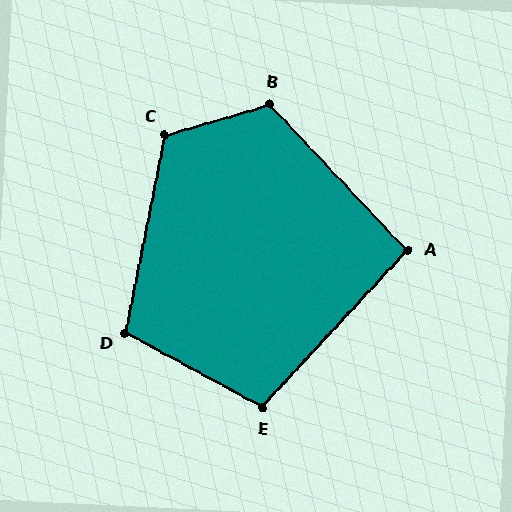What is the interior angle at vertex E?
Approximately 104 degrees (obtuse).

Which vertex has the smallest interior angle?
A, at approximately 94 degrees.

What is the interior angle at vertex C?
Approximately 117 degrees (obtuse).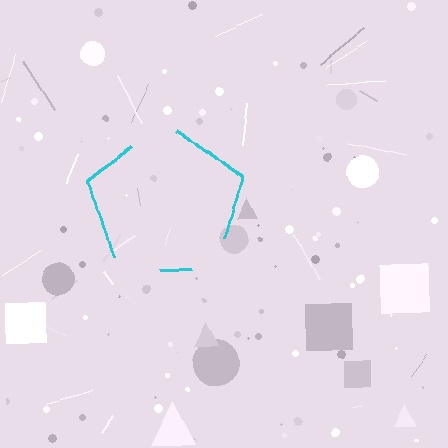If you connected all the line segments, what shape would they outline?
They would outline a pentagon.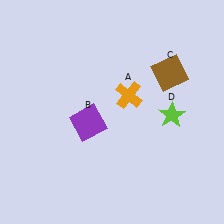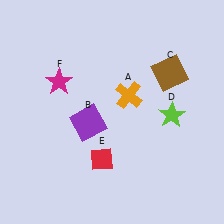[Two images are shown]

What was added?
A red diamond (E), a magenta star (F) were added in Image 2.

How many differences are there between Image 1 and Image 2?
There are 2 differences between the two images.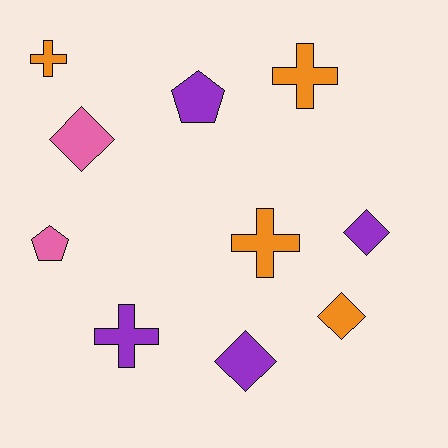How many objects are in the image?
There are 10 objects.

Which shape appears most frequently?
Diamond, with 4 objects.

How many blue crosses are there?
There are no blue crosses.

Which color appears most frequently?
Purple, with 4 objects.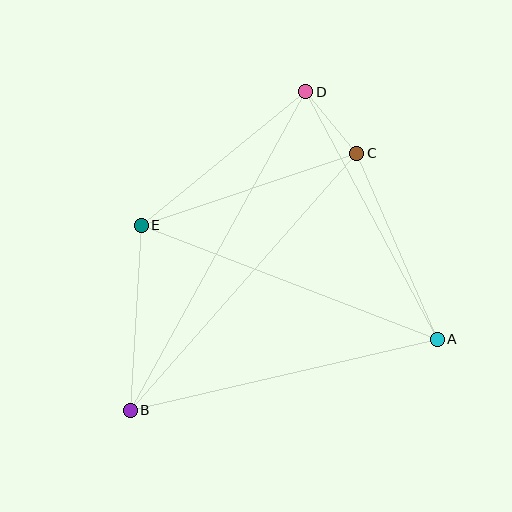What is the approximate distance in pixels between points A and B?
The distance between A and B is approximately 315 pixels.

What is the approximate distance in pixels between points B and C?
The distance between B and C is approximately 342 pixels.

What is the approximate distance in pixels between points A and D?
The distance between A and D is approximately 280 pixels.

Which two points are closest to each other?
Points C and D are closest to each other.